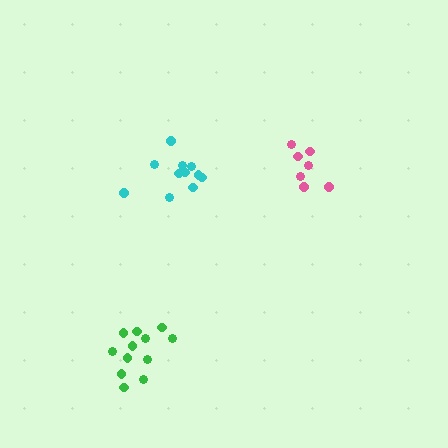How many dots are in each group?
Group 1: 7 dots, Group 2: 11 dots, Group 3: 12 dots (30 total).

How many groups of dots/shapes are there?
There are 3 groups.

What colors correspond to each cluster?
The clusters are colored: pink, cyan, green.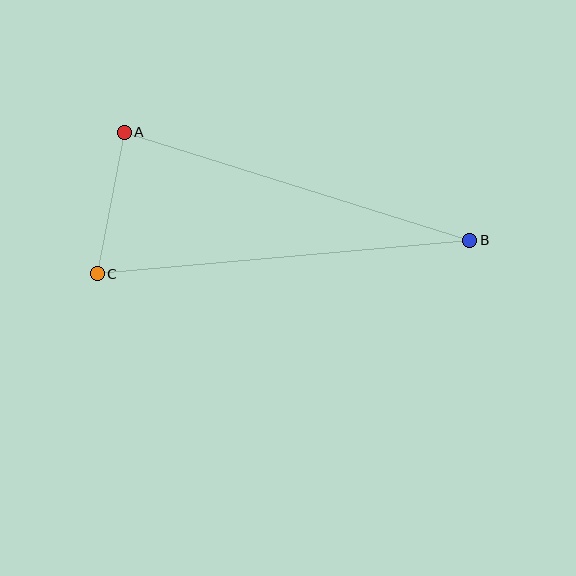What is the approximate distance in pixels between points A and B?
The distance between A and B is approximately 362 pixels.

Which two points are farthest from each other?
Points B and C are farthest from each other.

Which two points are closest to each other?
Points A and C are closest to each other.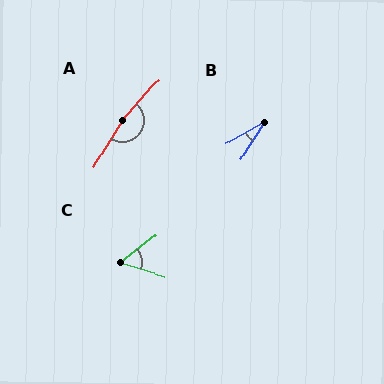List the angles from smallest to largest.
B (27°), C (55°), A (169°).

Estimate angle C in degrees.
Approximately 55 degrees.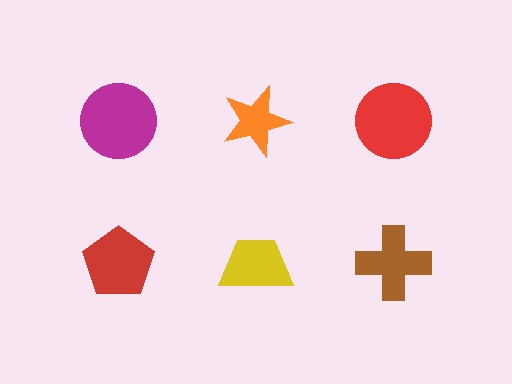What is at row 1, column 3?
A red circle.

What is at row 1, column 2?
An orange star.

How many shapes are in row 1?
3 shapes.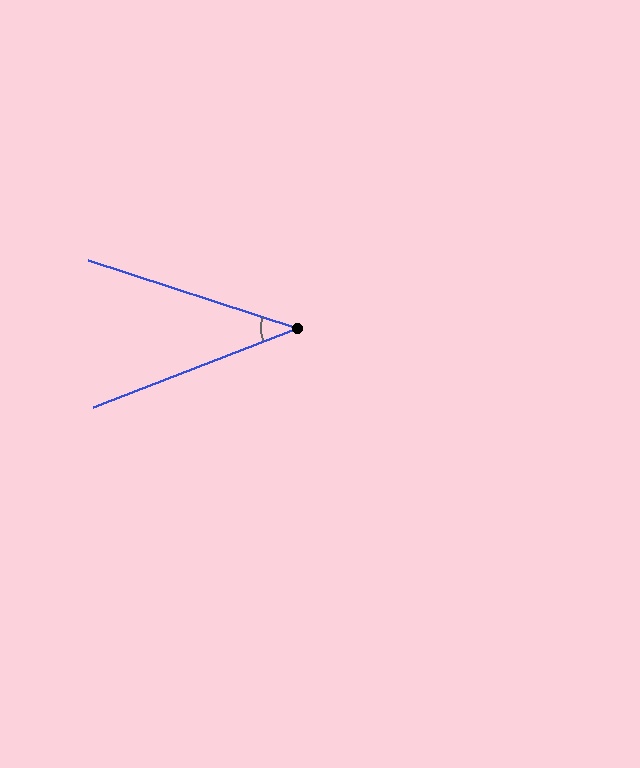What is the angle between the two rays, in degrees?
Approximately 39 degrees.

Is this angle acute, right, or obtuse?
It is acute.